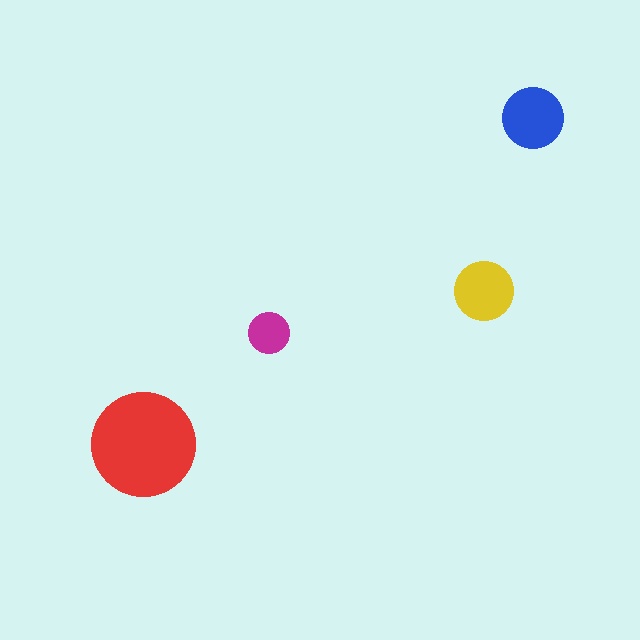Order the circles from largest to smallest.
the red one, the blue one, the yellow one, the magenta one.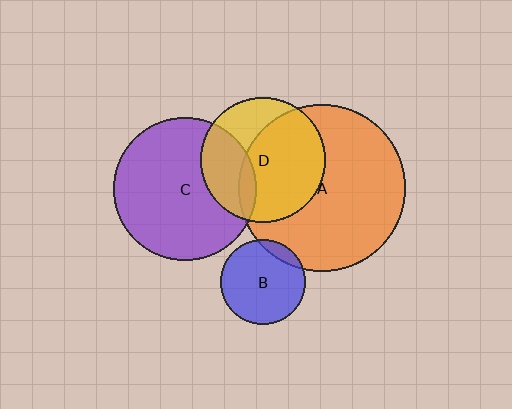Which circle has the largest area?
Circle A (orange).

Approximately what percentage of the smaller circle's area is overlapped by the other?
Approximately 10%.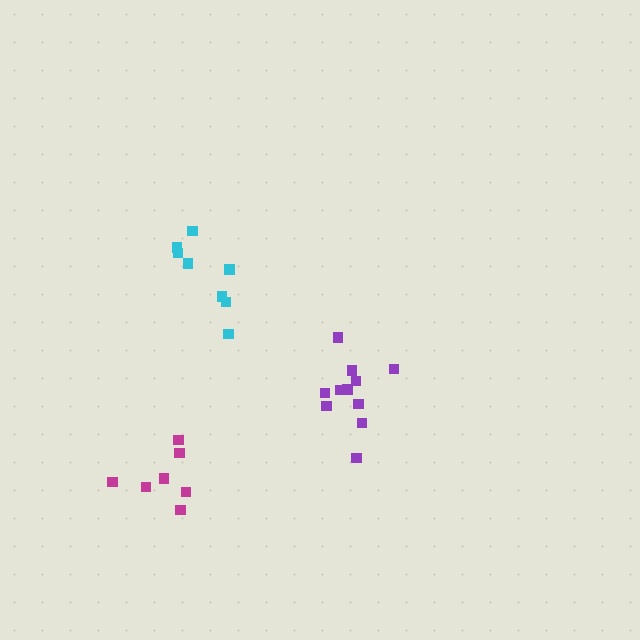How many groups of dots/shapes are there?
There are 3 groups.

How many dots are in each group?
Group 1: 11 dots, Group 2: 8 dots, Group 3: 7 dots (26 total).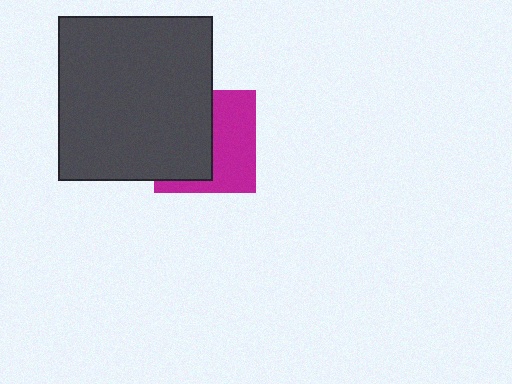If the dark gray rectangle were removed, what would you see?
You would see the complete magenta square.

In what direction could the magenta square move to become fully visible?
The magenta square could move right. That would shift it out from behind the dark gray rectangle entirely.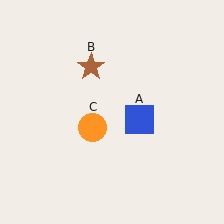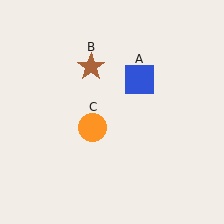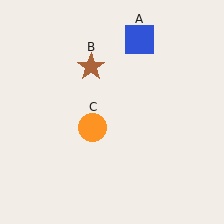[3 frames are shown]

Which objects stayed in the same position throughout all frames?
Brown star (object B) and orange circle (object C) remained stationary.